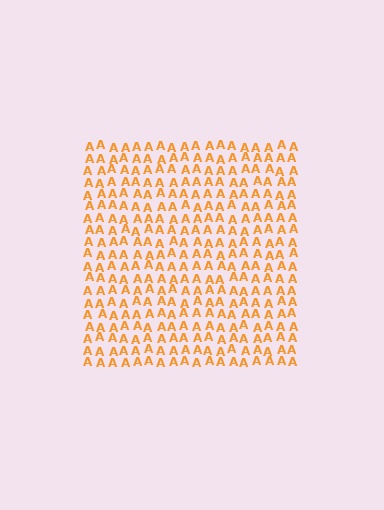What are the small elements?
The small elements are letter A's.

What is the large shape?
The large shape is a square.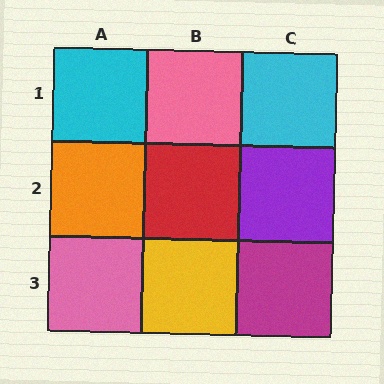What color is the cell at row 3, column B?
Yellow.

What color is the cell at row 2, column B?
Red.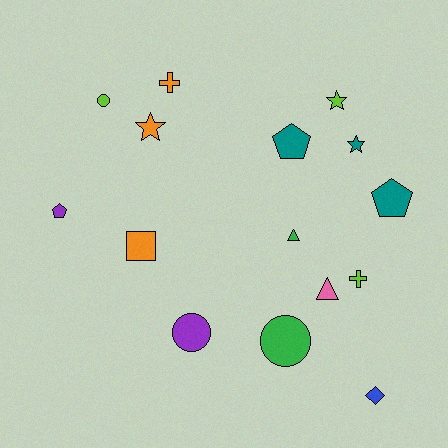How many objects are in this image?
There are 15 objects.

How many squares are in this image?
There is 1 square.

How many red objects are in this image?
There are no red objects.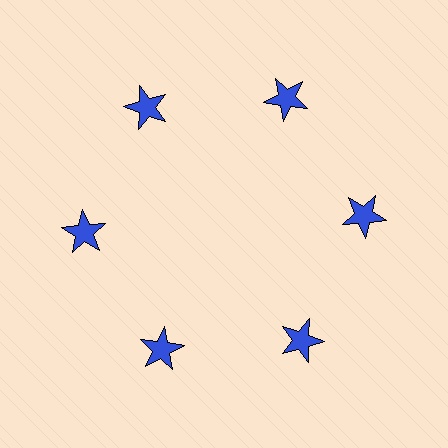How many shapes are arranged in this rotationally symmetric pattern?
There are 6 shapes, arranged in 6 groups of 1.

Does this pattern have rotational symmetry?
Yes, this pattern has 6-fold rotational symmetry. It looks the same after rotating 60 degrees around the center.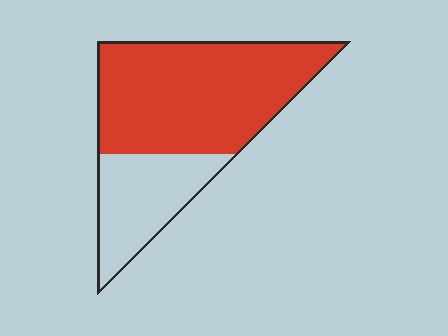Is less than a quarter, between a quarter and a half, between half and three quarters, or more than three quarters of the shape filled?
Between half and three quarters.